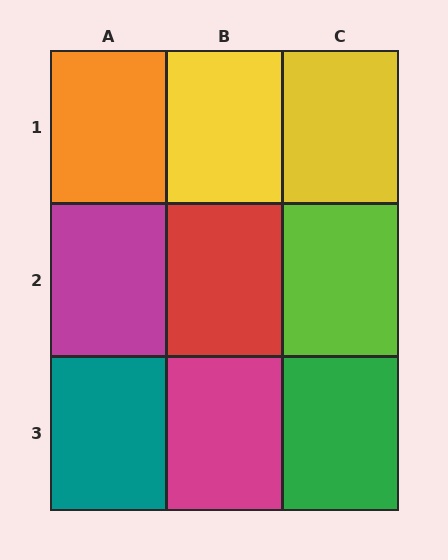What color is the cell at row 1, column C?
Yellow.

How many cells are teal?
1 cell is teal.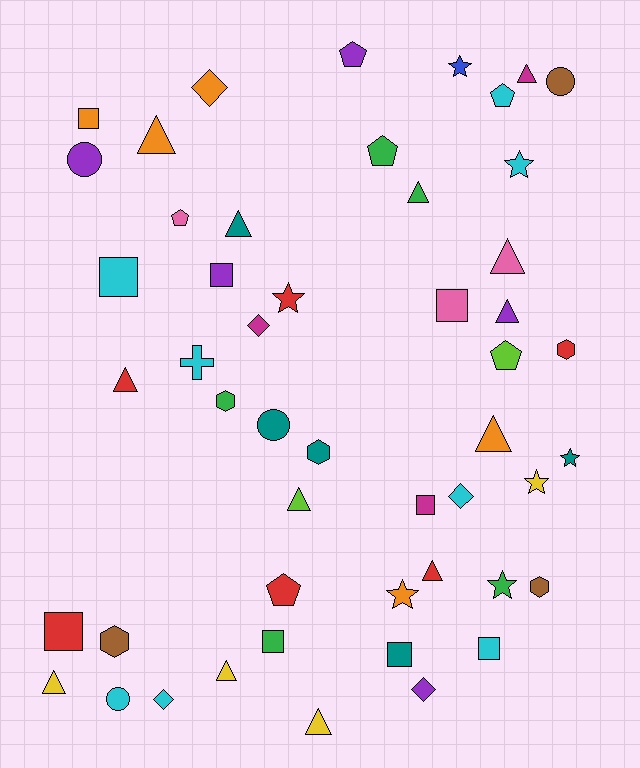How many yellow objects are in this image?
There are 4 yellow objects.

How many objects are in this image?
There are 50 objects.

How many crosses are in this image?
There is 1 cross.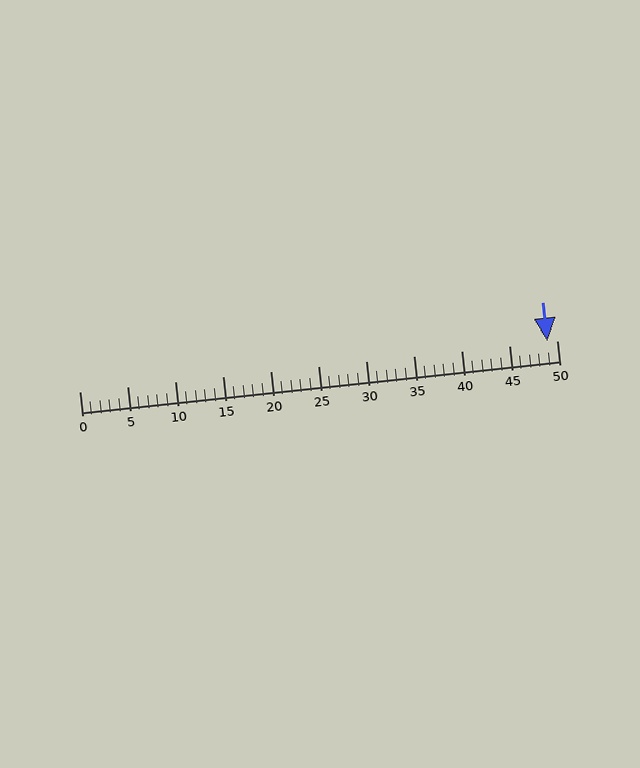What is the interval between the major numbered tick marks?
The major tick marks are spaced 5 units apart.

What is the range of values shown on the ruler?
The ruler shows values from 0 to 50.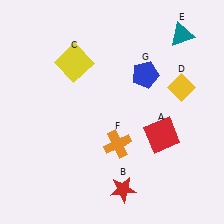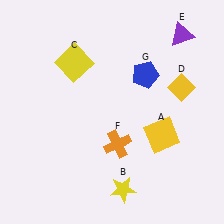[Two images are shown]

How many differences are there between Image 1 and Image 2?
There are 3 differences between the two images.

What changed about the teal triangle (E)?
In Image 1, E is teal. In Image 2, it changed to purple.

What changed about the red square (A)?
In Image 1, A is red. In Image 2, it changed to yellow.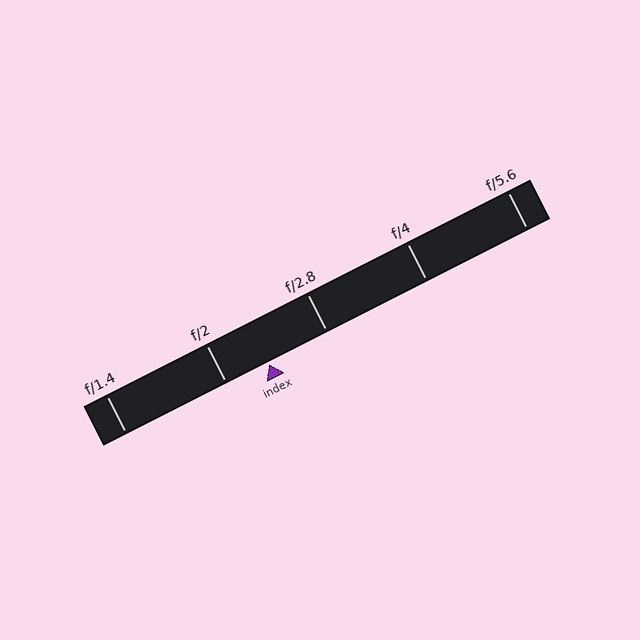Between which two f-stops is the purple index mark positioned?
The index mark is between f/2 and f/2.8.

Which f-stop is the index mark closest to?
The index mark is closest to f/2.